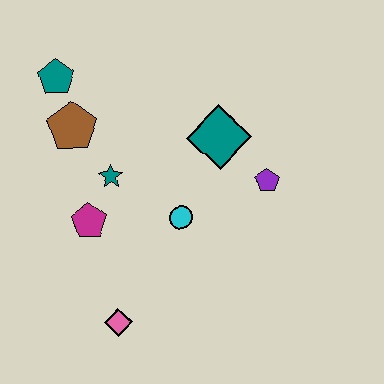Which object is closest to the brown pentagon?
The teal pentagon is closest to the brown pentagon.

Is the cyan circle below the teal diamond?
Yes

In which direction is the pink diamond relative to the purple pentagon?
The pink diamond is to the left of the purple pentagon.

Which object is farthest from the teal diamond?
The pink diamond is farthest from the teal diamond.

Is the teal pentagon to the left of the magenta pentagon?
Yes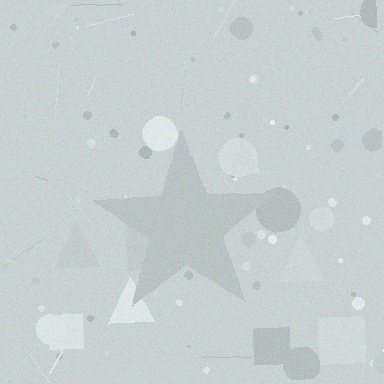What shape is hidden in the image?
A star is hidden in the image.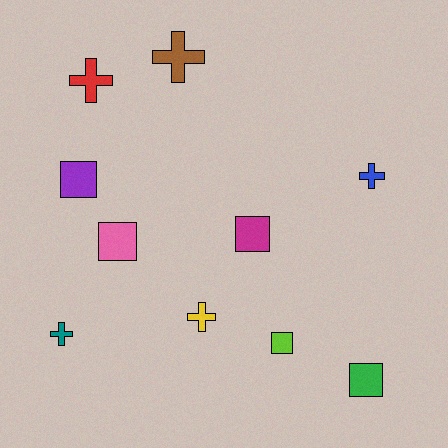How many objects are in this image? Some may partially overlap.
There are 10 objects.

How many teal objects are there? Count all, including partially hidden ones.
There is 1 teal object.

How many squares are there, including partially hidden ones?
There are 5 squares.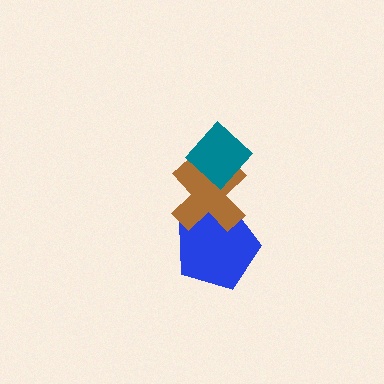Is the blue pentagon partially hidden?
Yes, it is partially covered by another shape.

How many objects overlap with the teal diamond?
1 object overlaps with the teal diamond.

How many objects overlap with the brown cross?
2 objects overlap with the brown cross.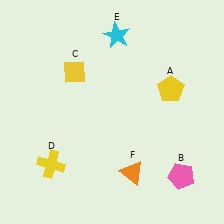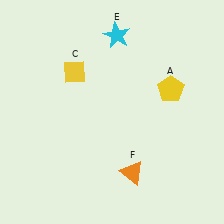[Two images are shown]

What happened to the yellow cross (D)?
The yellow cross (D) was removed in Image 2. It was in the bottom-left area of Image 1.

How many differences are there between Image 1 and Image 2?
There are 2 differences between the two images.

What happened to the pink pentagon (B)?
The pink pentagon (B) was removed in Image 2. It was in the bottom-right area of Image 1.